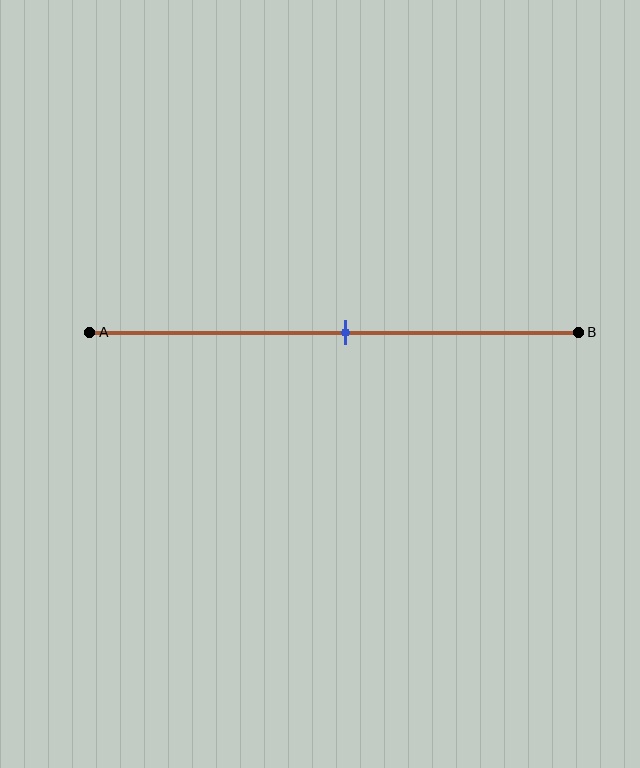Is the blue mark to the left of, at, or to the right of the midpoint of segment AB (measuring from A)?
The blue mark is approximately at the midpoint of segment AB.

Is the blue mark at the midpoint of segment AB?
Yes, the mark is approximately at the midpoint.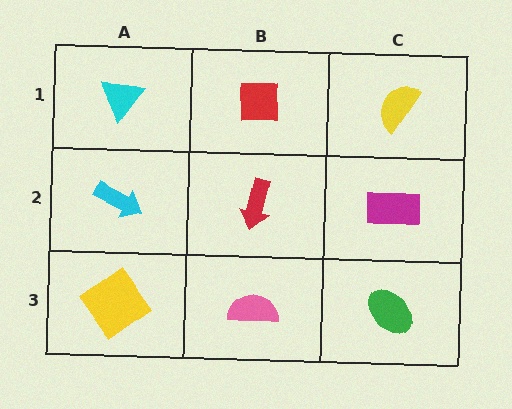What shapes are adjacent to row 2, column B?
A red square (row 1, column B), a pink semicircle (row 3, column B), a cyan arrow (row 2, column A), a magenta rectangle (row 2, column C).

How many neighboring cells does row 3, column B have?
3.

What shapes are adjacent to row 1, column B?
A red arrow (row 2, column B), a cyan triangle (row 1, column A), a yellow semicircle (row 1, column C).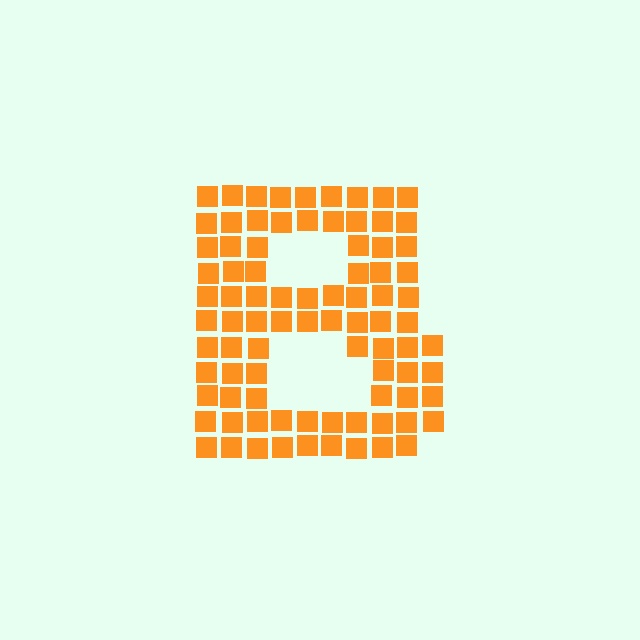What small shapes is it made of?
It is made of small squares.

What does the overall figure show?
The overall figure shows the letter B.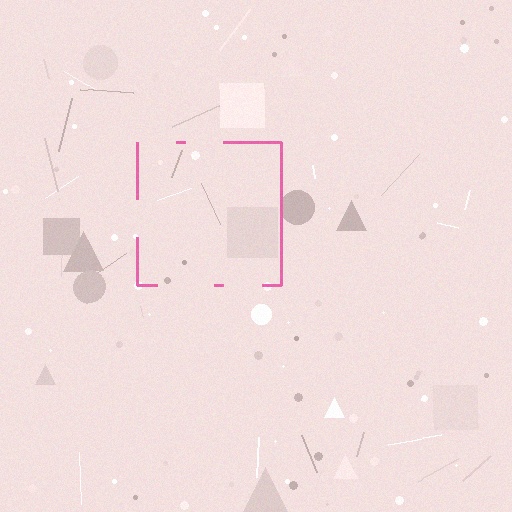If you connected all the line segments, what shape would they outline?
They would outline a square.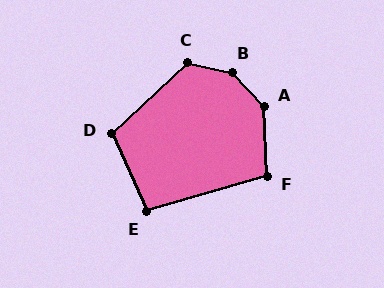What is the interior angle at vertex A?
Approximately 138 degrees (obtuse).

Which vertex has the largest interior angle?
B, at approximately 147 degrees.